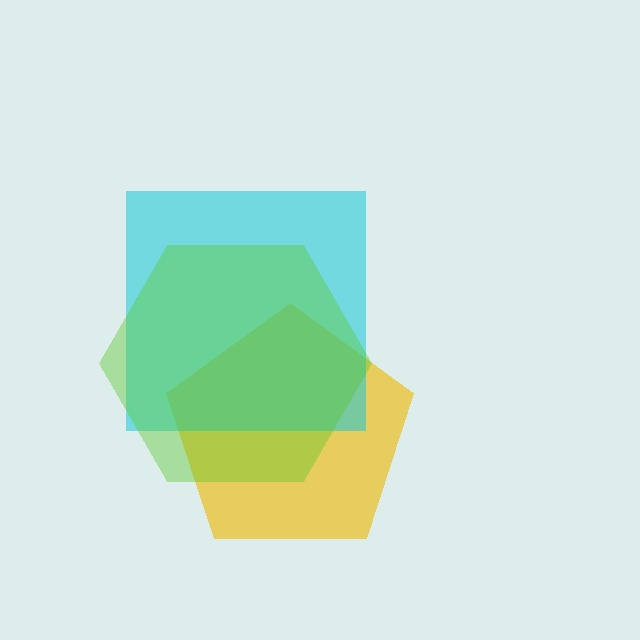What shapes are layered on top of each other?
The layered shapes are: a yellow pentagon, a cyan square, a lime hexagon.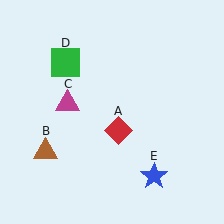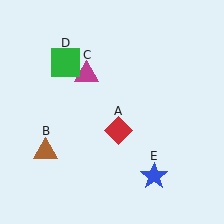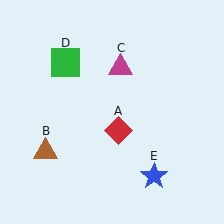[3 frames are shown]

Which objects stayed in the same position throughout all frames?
Red diamond (object A) and brown triangle (object B) and green square (object D) and blue star (object E) remained stationary.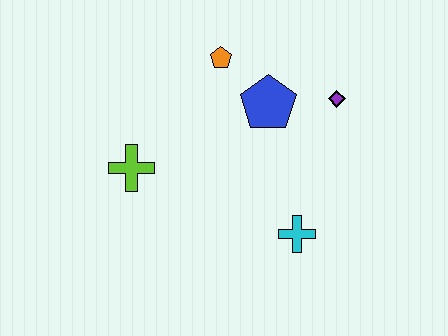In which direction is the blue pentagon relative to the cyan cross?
The blue pentagon is above the cyan cross.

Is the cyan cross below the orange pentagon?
Yes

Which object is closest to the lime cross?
The orange pentagon is closest to the lime cross.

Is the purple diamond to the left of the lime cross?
No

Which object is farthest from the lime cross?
The purple diamond is farthest from the lime cross.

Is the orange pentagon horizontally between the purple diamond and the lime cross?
Yes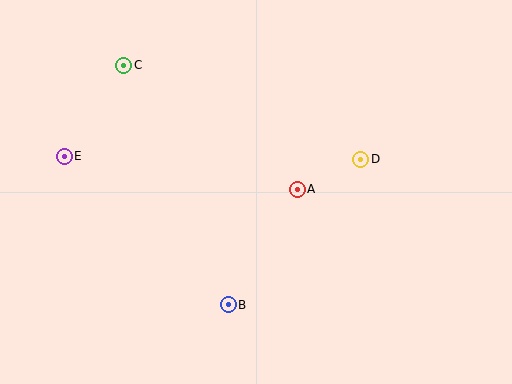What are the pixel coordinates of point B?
Point B is at (228, 305).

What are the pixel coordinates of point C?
Point C is at (124, 65).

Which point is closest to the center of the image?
Point A at (297, 189) is closest to the center.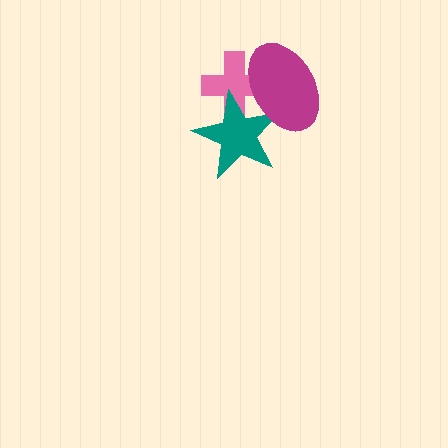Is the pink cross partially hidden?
Yes, it is partially covered by another shape.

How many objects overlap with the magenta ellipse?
2 objects overlap with the magenta ellipse.